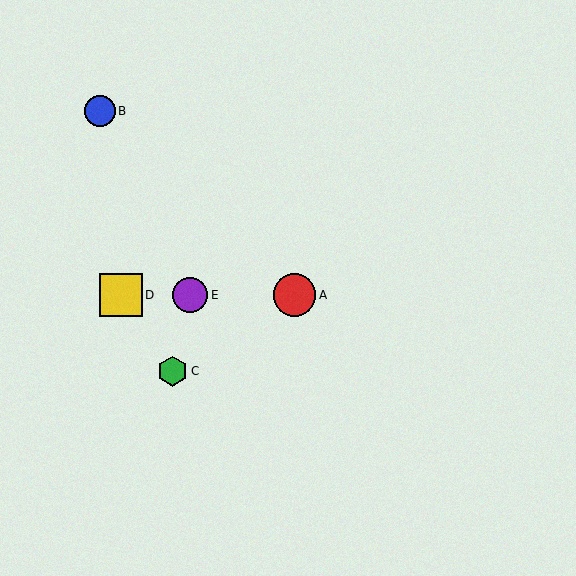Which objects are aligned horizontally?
Objects A, D, E are aligned horizontally.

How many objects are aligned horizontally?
3 objects (A, D, E) are aligned horizontally.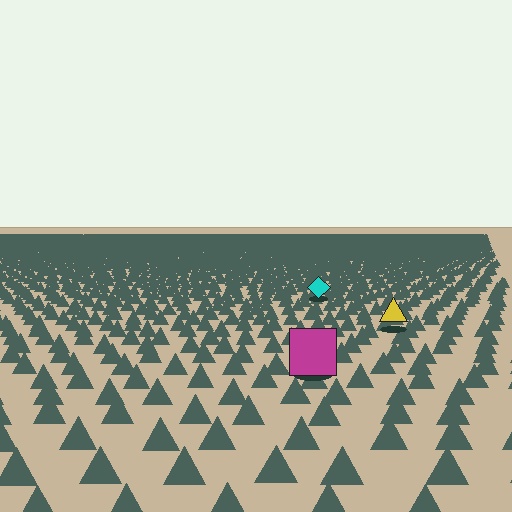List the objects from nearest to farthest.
From nearest to farthest: the magenta square, the yellow triangle, the cyan diamond.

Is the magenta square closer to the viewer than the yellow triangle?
Yes. The magenta square is closer — you can tell from the texture gradient: the ground texture is coarser near it.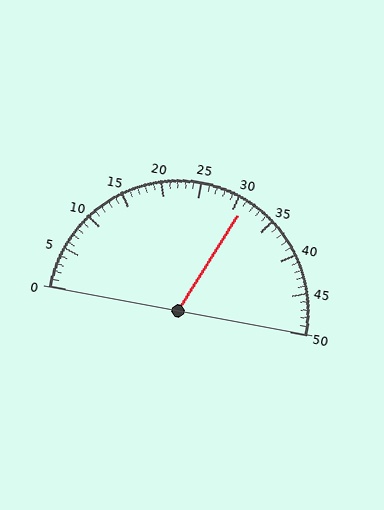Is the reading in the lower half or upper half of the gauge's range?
The reading is in the upper half of the range (0 to 50).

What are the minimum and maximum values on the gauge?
The gauge ranges from 0 to 50.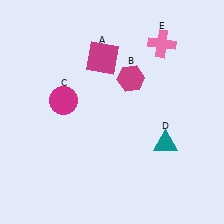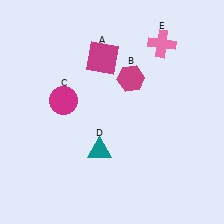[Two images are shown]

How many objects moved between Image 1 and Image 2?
1 object moved between the two images.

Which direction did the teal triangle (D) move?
The teal triangle (D) moved left.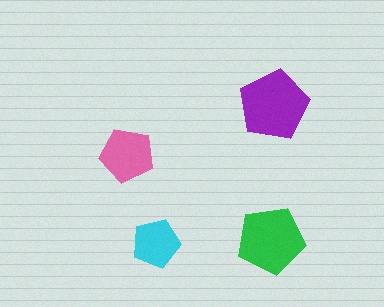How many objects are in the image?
There are 4 objects in the image.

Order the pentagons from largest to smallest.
the purple one, the green one, the pink one, the cyan one.